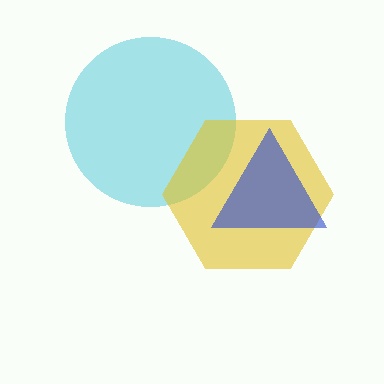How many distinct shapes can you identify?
There are 3 distinct shapes: a cyan circle, a yellow hexagon, a blue triangle.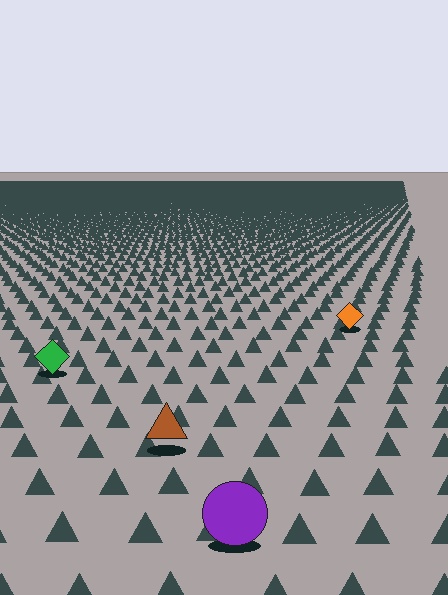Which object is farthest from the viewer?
The orange diamond is farthest from the viewer. It appears smaller and the ground texture around it is denser.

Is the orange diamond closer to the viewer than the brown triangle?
No. The brown triangle is closer — you can tell from the texture gradient: the ground texture is coarser near it.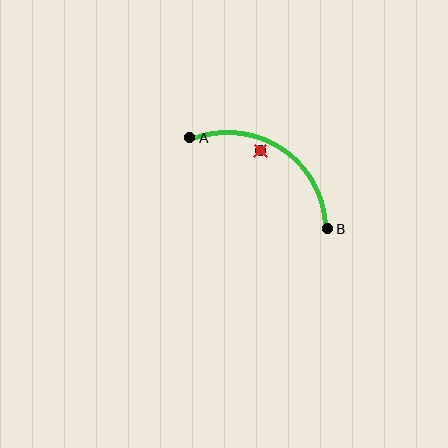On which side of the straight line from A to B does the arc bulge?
The arc bulges above the straight line connecting A and B.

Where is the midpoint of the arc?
The arc midpoint is the point on the curve farthest from the straight line joining A and B. It sits above that line.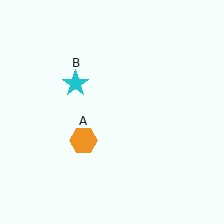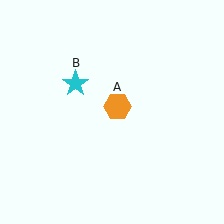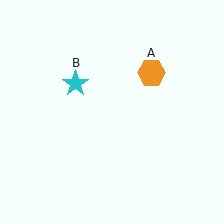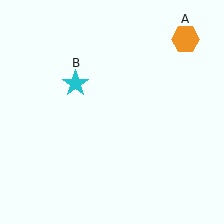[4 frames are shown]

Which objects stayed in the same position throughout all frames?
Cyan star (object B) remained stationary.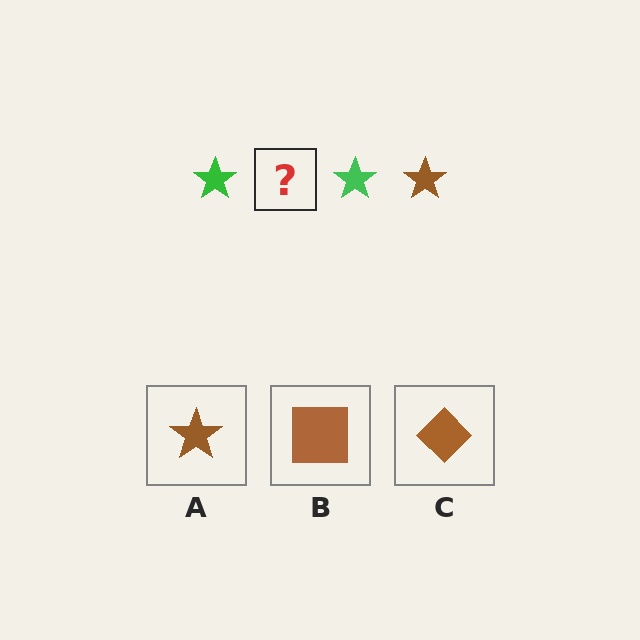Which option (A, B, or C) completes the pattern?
A.